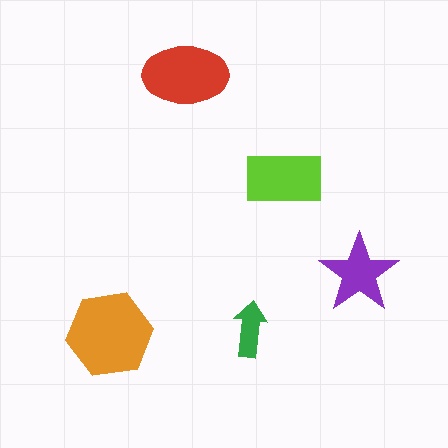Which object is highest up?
The red ellipse is topmost.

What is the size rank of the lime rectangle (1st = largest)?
3rd.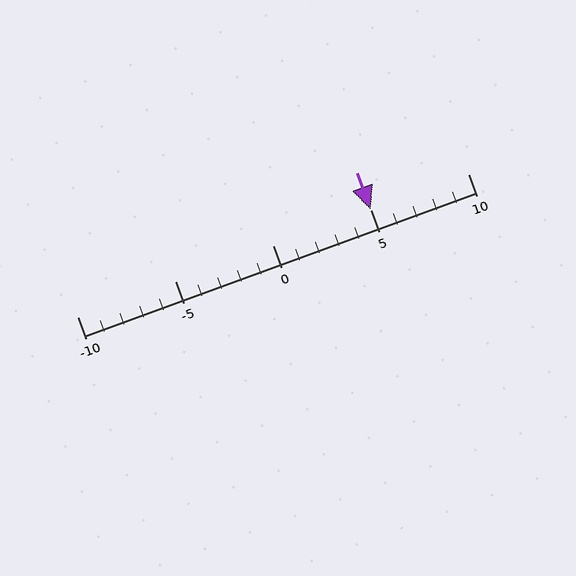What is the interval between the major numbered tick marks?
The major tick marks are spaced 5 units apart.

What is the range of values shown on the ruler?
The ruler shows values from -10 to 10.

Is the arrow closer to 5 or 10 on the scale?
The arrow is closer to 5.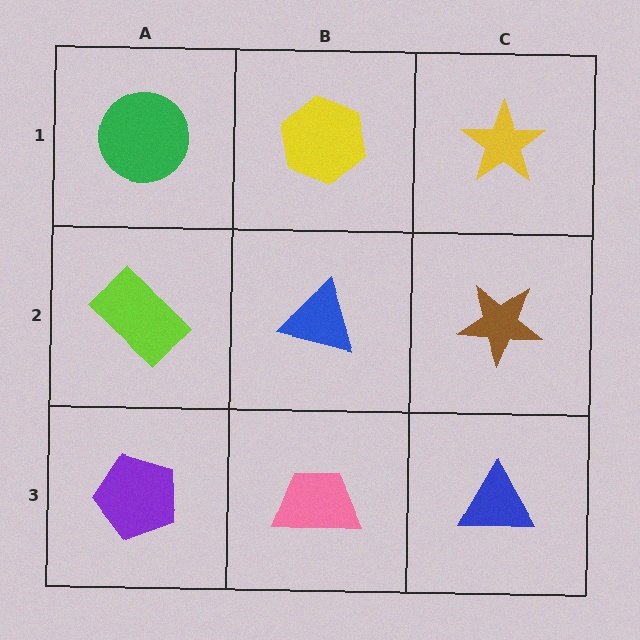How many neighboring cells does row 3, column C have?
2.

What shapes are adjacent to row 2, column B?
A yellow hexagon (row 1, column B), a pink trapezoid (row 3, column B), a lime rectangle (row 2, column A), a brown star (row 2, column C).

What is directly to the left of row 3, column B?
A purple pentagon.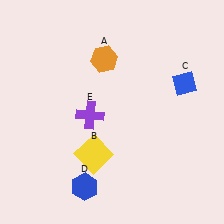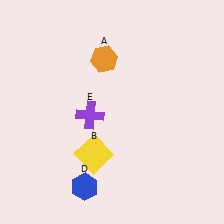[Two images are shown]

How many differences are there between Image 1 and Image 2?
There is 1 difference between the two images.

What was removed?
The blue diamond (C) was removed in Image 2.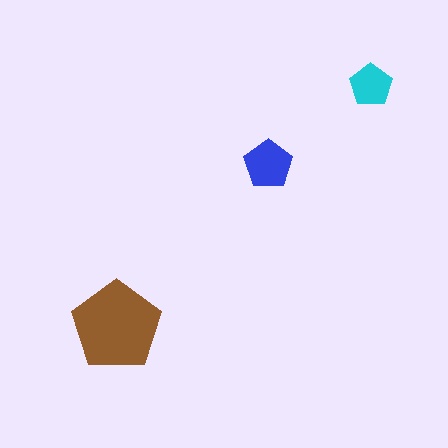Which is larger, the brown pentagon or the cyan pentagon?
The brown one.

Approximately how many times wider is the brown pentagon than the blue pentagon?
About 2 times wider.